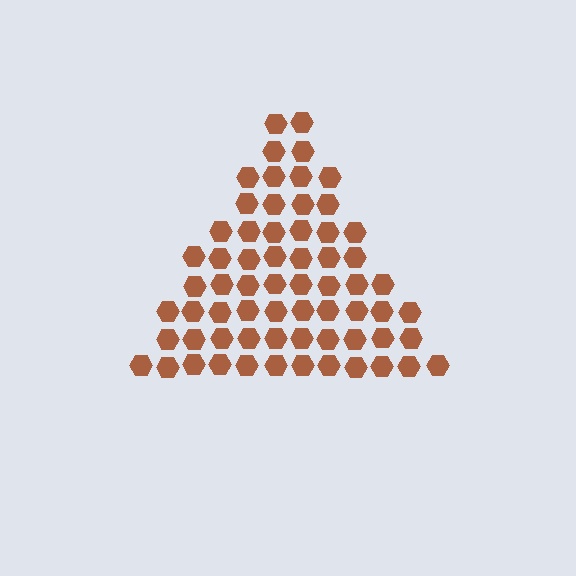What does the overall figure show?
The overall figure shows a triangle.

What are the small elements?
The small elements are hexagons.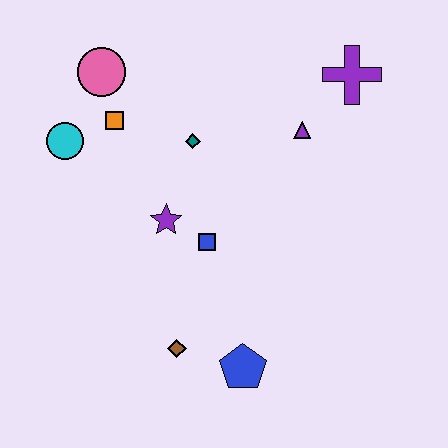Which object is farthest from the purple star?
The purple cross is farthest from the purple star.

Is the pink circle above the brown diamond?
Yes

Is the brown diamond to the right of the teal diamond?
No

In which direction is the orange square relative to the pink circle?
The orange square is below the pink circle.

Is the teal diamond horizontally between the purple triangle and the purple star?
Yes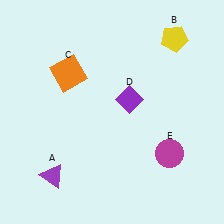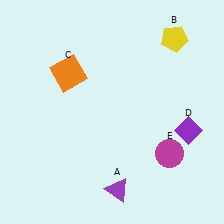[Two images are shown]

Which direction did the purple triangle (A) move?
The purple triangle (A) moved right.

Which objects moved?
The objects that moved are: the purple triangle (A), the purple diamond (D).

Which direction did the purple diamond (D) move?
The purple diamond (D) moved right.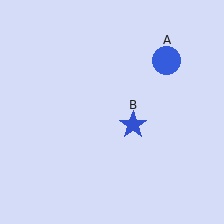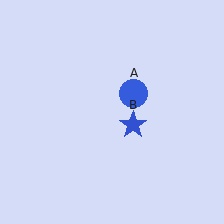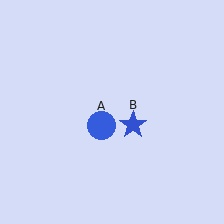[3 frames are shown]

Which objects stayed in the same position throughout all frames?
Blue star (object B) remained stationary.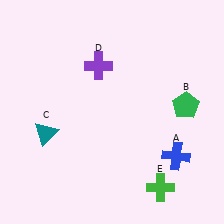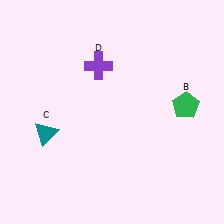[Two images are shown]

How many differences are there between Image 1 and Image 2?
There are 2 differences between the two images.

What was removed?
The green cross (E), the blue cross (A) were removed in Image 2.